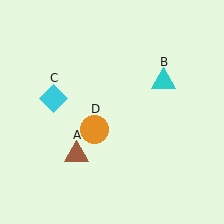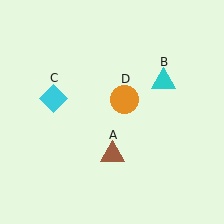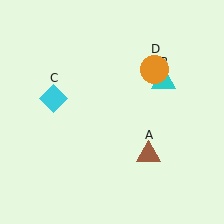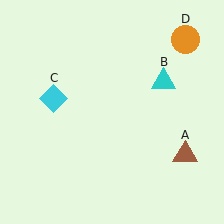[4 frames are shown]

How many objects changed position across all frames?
2 objects changed position: brown triangle (object A), orange circle (object D).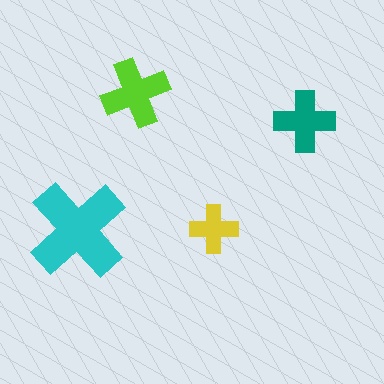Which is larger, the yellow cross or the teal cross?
The teal one.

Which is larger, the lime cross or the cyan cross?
The cyan one.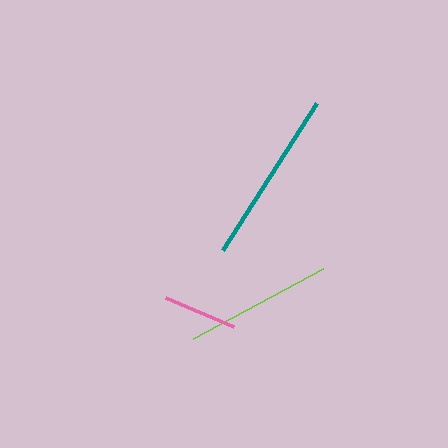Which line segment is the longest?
The teal line is the longest at approximately 174 pixels.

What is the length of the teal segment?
The teal segment is approximately 174 pixels long.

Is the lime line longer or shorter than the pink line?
The lime line is longer than the pink line.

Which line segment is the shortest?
The pink line is the shortest at approximately 73 pixels.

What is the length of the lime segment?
The lime segment is approximately 148 pixels long.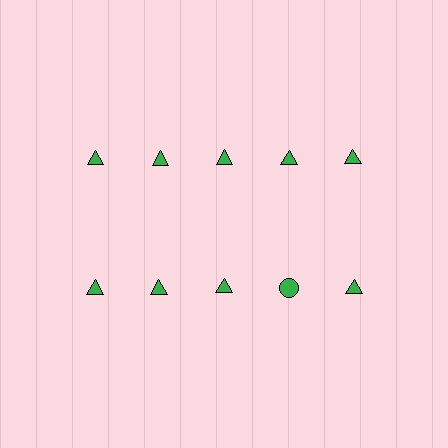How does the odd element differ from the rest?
It has a different shape: circle instead of triangle.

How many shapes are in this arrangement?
There are 10 shapes arranged in a grid pattern.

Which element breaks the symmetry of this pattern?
The green circle in the second row, second from right column breaks the symmetry. All other shapes are green triangles.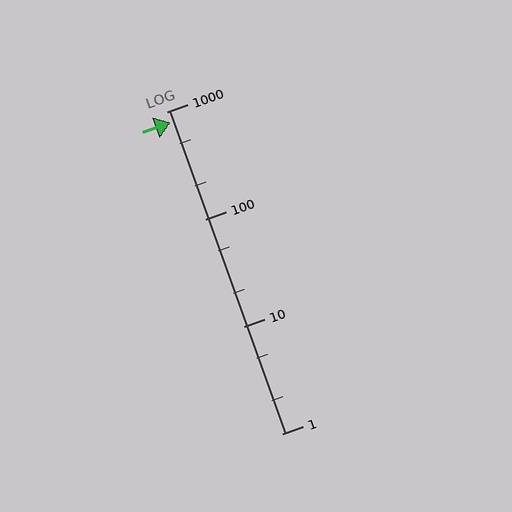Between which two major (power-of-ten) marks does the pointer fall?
The pointer is between 100 and 1000.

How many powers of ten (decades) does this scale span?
The scale spans 3 decades, from 1 to 1000.